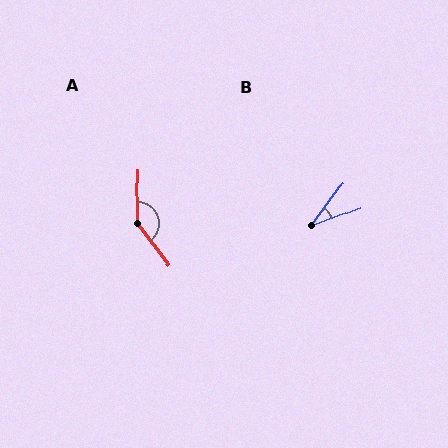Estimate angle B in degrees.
Approximately 33 degrees.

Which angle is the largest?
A, at approximately 143 degrees.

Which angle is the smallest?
B, at approximately 33 degrees.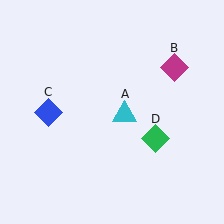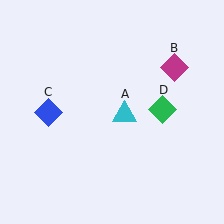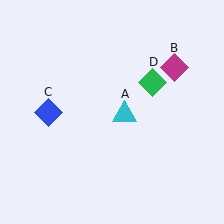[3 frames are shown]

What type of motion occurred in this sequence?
The green diamond (object D) rotated counterclockwise around the center of the scene.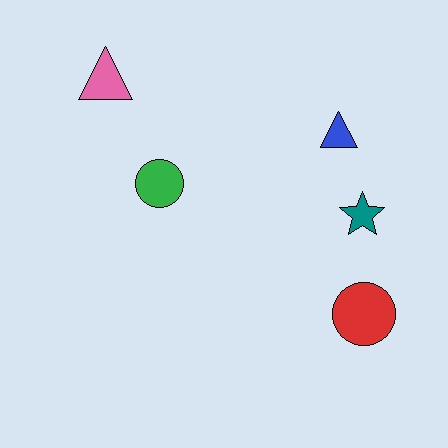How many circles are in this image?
There are 2 circles.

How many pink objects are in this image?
There is 1 pink object.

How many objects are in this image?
There are 5 objects.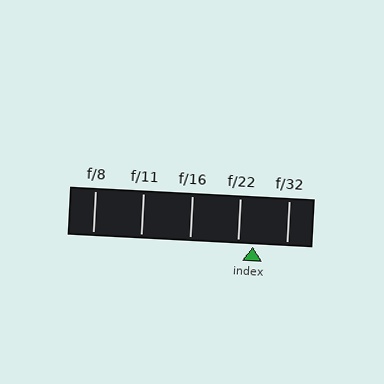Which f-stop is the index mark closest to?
The index mark is closest to f/22.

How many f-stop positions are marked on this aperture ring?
There are 5 f-stop positions marked.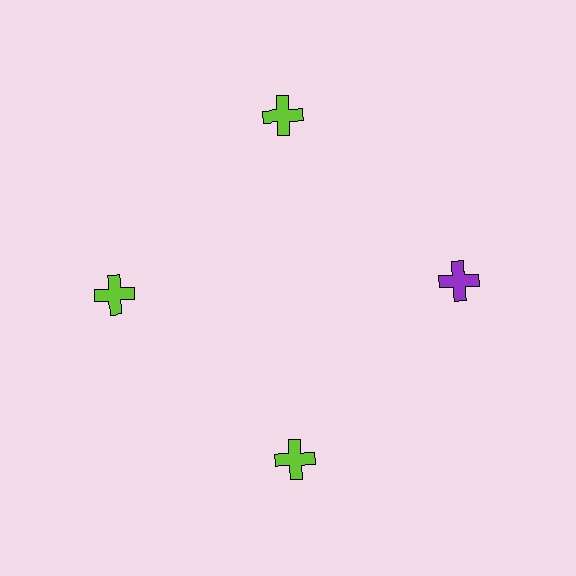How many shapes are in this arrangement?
There are 4 shapes arranged in a ring pattern.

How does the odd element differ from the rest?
It has a different color: purple instead of lime.